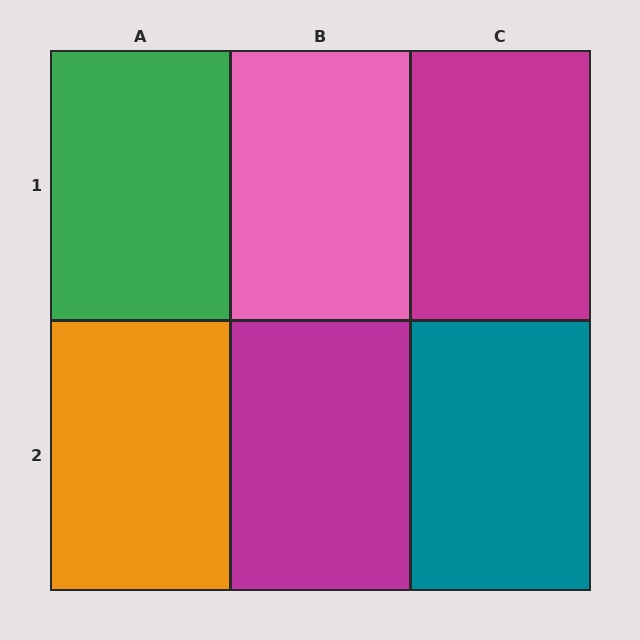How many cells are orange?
1 cell is orange.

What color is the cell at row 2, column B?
Magenta.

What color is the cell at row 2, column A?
Orange.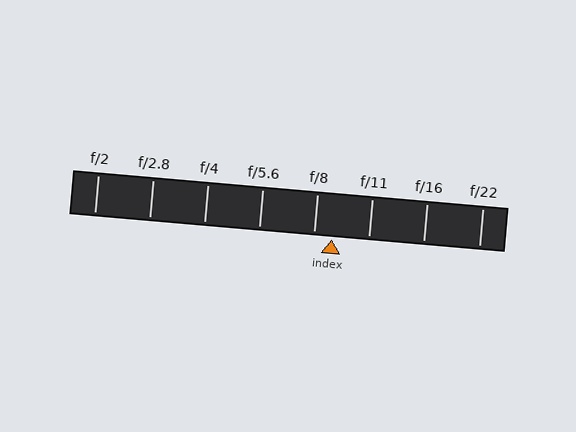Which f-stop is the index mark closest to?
The index mark is closest to f/8.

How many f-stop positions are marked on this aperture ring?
There are 8 f-stop positions marked.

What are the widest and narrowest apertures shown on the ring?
The widest aperture shown is f/2 and the narrowest is f/22.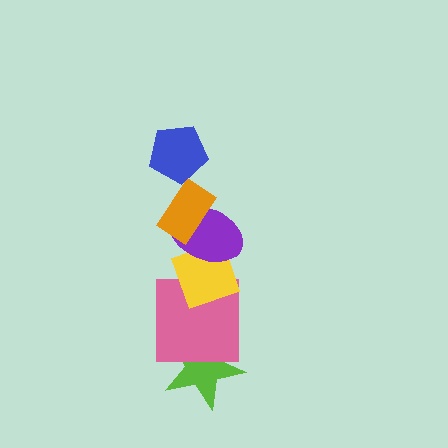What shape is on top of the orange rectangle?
The blue pentagon is on top of the orange rectangle.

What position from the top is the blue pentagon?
The blue pentagon is 1st from the top.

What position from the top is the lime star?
The lime star is 6th from the top.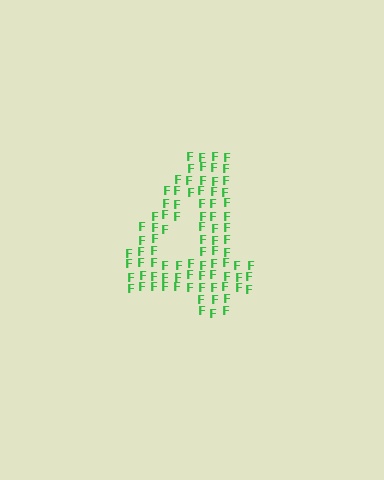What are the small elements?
The small elements are letter F's.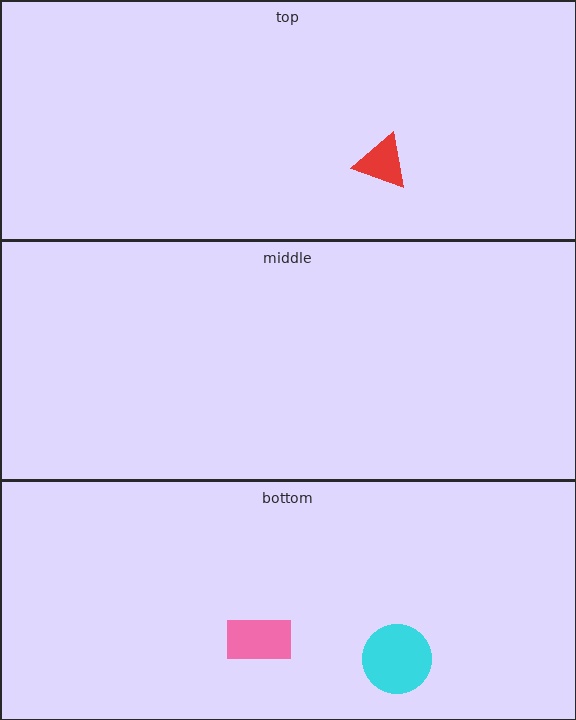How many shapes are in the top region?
1.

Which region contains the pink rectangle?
The bottom region.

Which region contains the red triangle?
The top region.